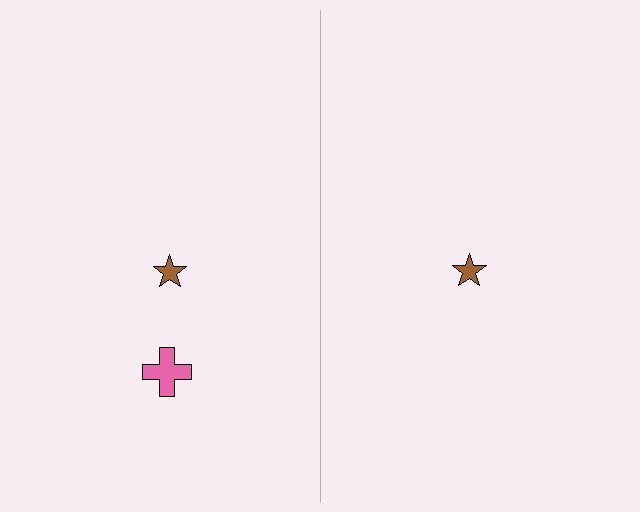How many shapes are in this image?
There are 3 shapes in this image.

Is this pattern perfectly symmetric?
No, the pattern is not perfectly symmetric. A pink cross is missing from the right side.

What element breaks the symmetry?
A pink cross is missing from the right side.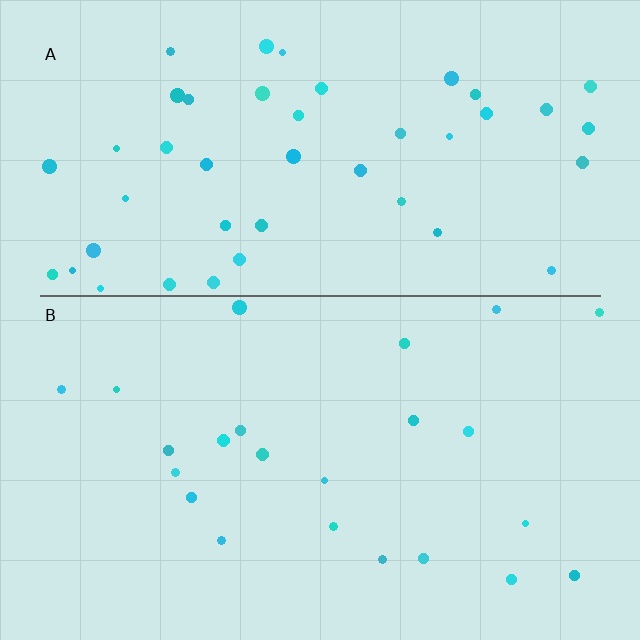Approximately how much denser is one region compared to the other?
Approximately 2.0× — region A over region B.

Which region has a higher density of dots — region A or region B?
A (the top).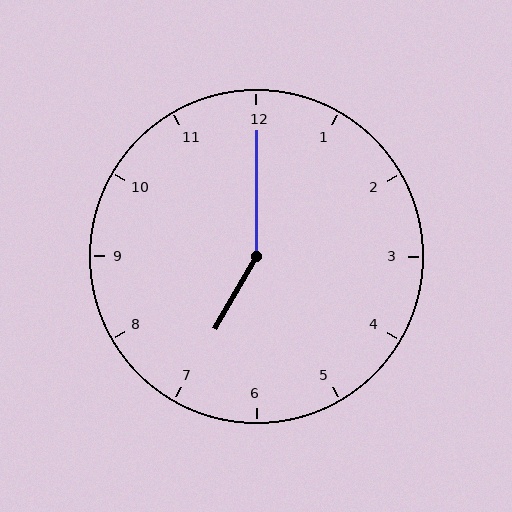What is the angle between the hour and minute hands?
Approximately 150 degrees.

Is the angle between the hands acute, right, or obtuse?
It is obtuse.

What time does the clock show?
7:00.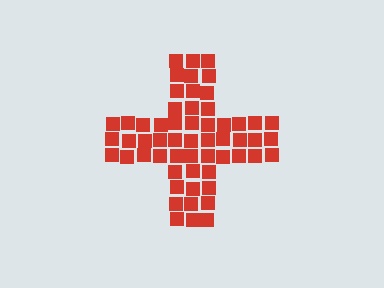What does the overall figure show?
The overall figure shows a cross.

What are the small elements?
The small elements are squares.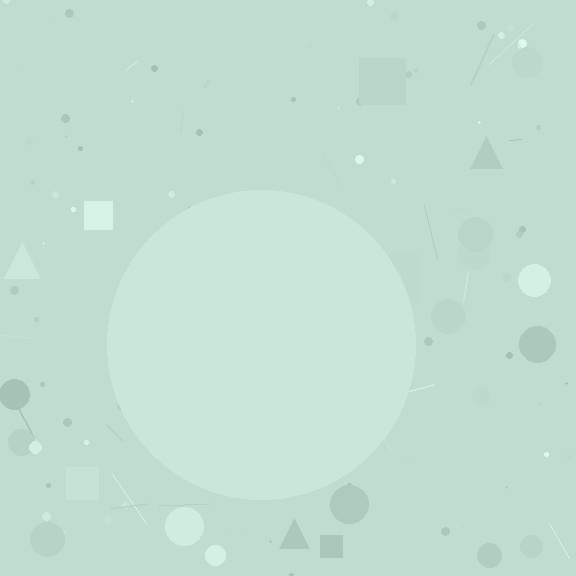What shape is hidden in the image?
A circle is hidden in the image.